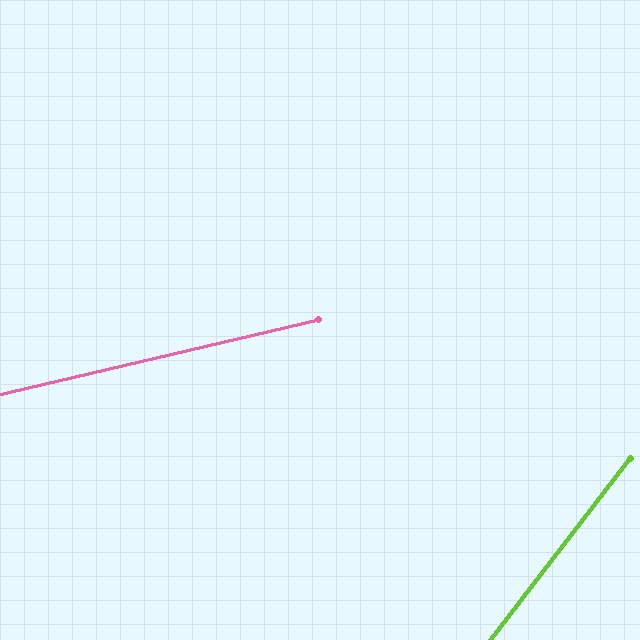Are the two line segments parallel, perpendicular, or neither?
Neither parallel nor perpendicular — they differ by about 40°.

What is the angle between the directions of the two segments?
Approximately 40 degrees.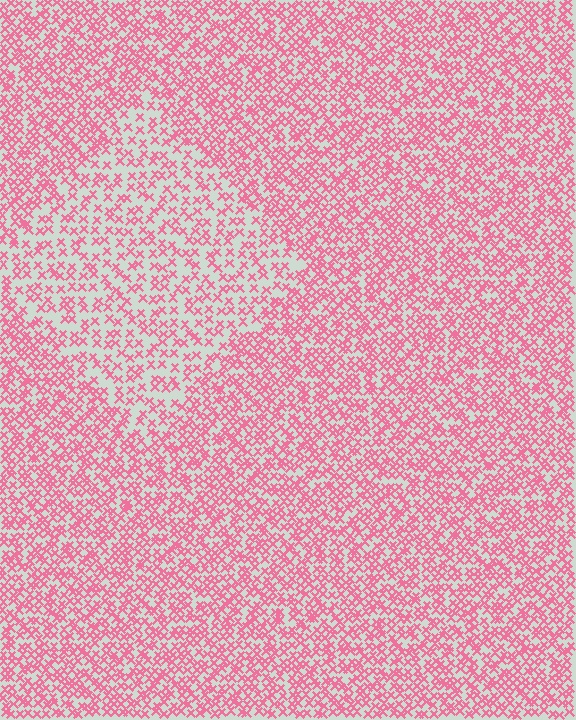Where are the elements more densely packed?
The elements are more densely packed outside the diamond boundary.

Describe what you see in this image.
The image contains small pink elements arranged at two different densities. A diamond-shaped region is visible where the elements are less densely packed than the surrounding area.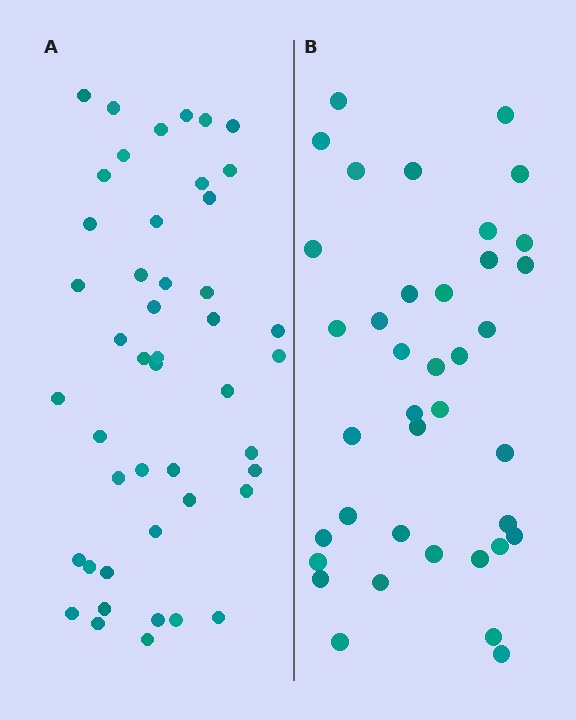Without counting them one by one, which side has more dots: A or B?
Region A (the left region) has more dots.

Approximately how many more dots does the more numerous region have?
Region A has roughly 8 or so more dots than region B.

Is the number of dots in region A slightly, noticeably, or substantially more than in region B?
Region A has only slightly more — the two regions are fairly close. The ratio is roughly 1.2 to 1.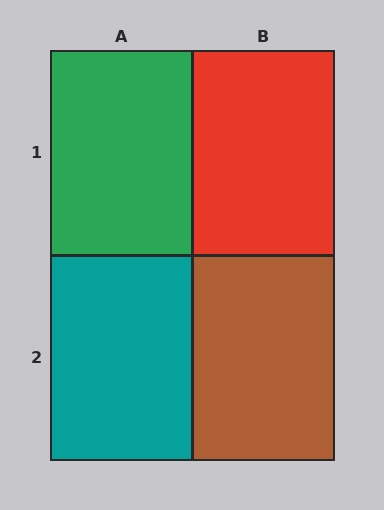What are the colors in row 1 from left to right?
Green, red.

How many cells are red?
1 cell is red.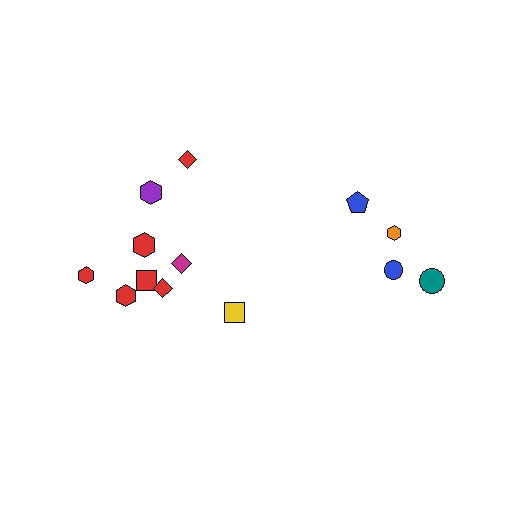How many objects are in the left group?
There are 8 objects.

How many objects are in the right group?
There are 5 objects.